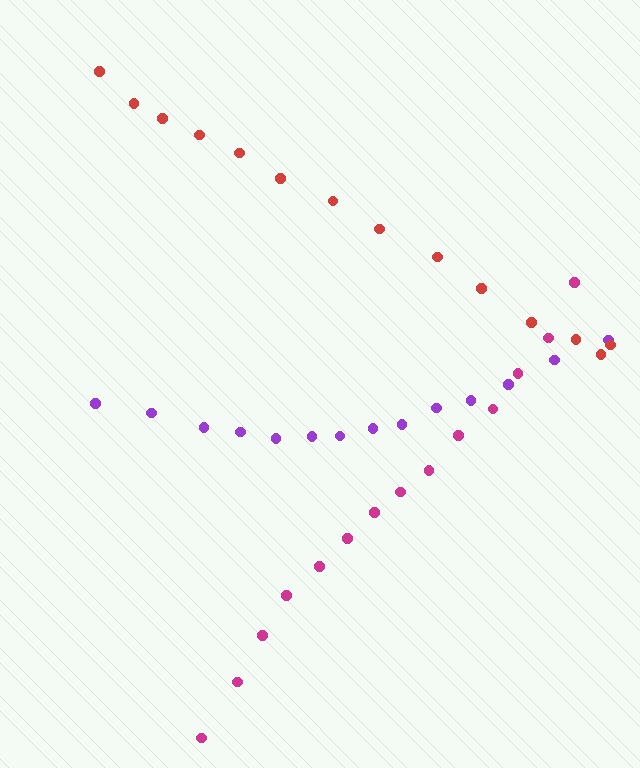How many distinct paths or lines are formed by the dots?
There are 3 distinct paths.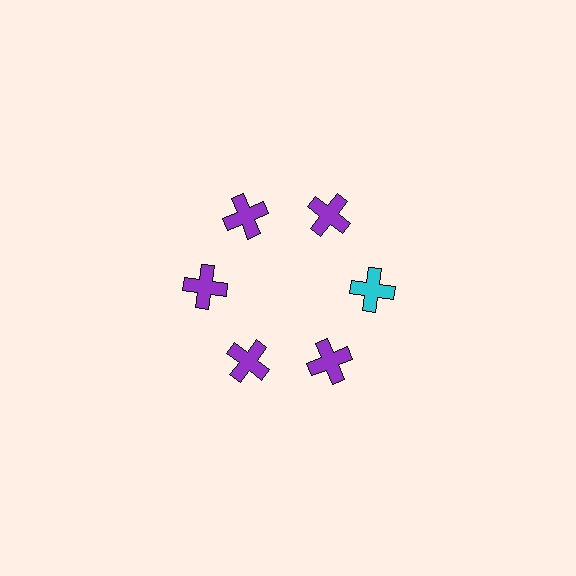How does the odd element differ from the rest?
It has a different color: cyan instead of purple.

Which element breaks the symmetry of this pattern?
The cyan cross at roughly the 3 o'clock position breaks the symmetry. All other shapes are purple crosses.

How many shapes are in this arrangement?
There are 6 shapes arranged in a ring pattern.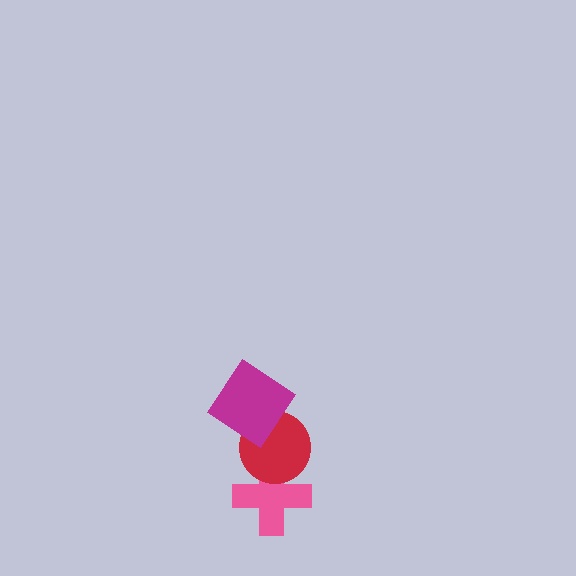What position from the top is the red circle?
The red circle is 2nd from the top.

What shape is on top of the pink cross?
The red circle is on top of the pink cross.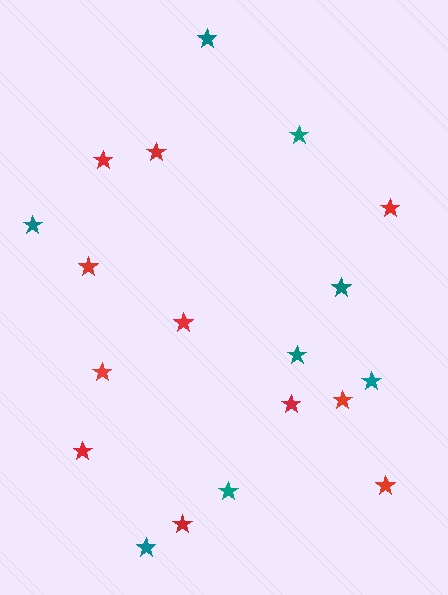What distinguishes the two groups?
There are 2 groups: one group of red stars (11) and one group of teal stars (8).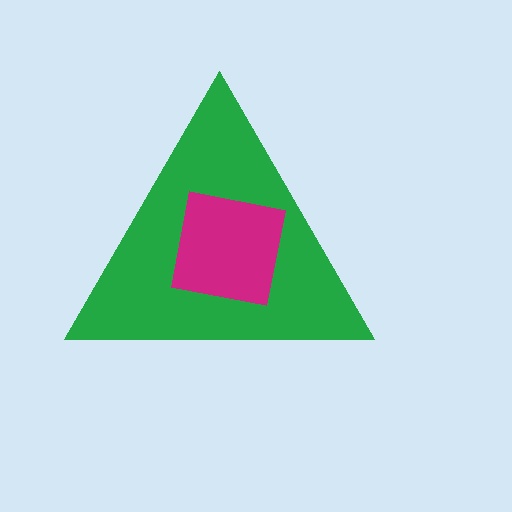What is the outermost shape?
The green triangle.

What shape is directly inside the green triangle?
The magenta square.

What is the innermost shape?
The magenta square.